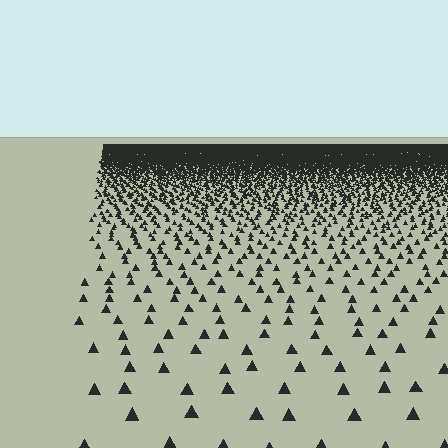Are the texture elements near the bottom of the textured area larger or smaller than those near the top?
Larger. Near the bottom, elements are closer to the viewer and appear at a bigger on-screen size.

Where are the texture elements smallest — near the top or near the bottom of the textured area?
Near the top.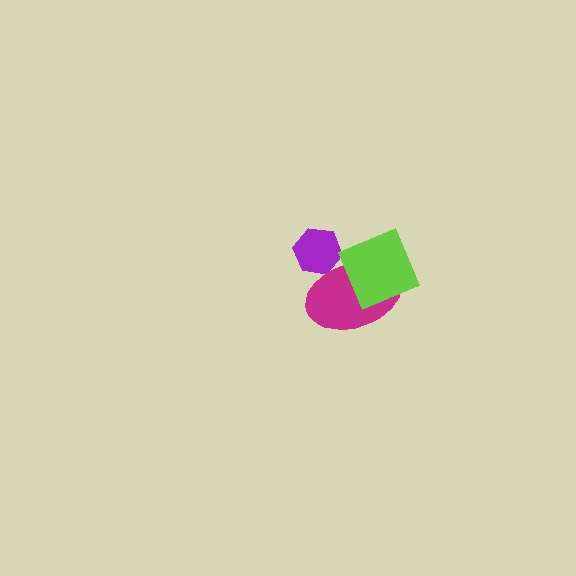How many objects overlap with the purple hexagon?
1 object overlaps with the purple hexagon.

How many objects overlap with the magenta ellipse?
2 objects overlap with the magenta ellipse.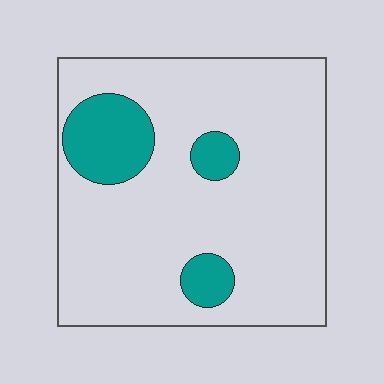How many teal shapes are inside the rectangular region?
3.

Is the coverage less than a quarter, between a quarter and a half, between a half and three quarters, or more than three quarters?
Less than a quarter.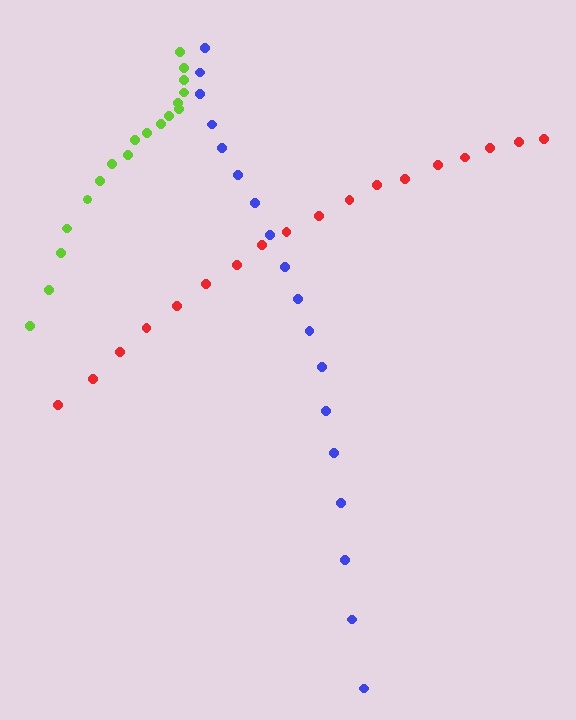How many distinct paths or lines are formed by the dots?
There are 3 distinct paths.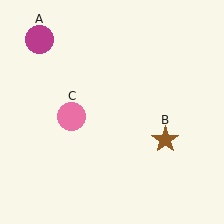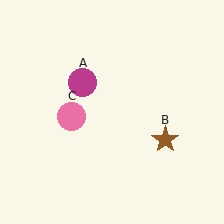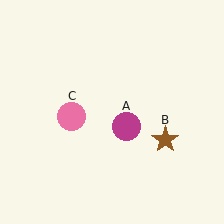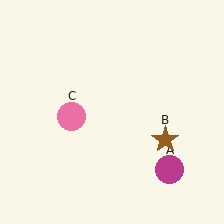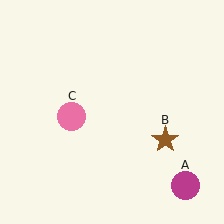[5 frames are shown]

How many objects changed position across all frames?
1 object changed position: magenta circle (object A).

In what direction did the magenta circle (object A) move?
The magenta circle (object A) moved down and to the right.